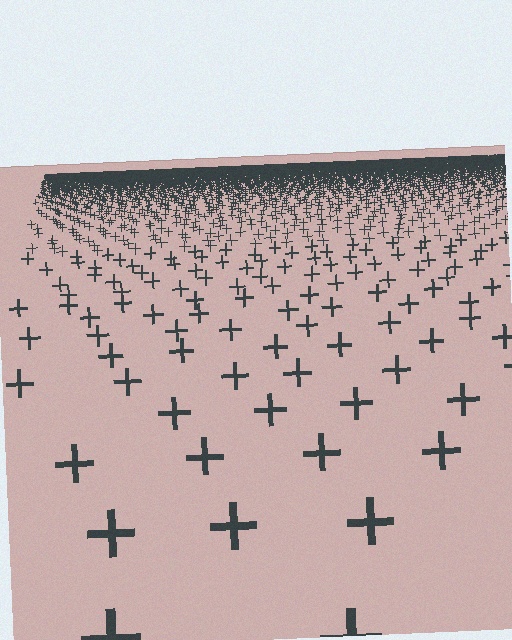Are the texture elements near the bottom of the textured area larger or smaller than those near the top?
Larger. Near the bottom, elements are closer to the viewer and appear at a bigger on-screen size.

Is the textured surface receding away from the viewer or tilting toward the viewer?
The surface is receding away from the viewer. Texture elements get smaller and denser toward the top.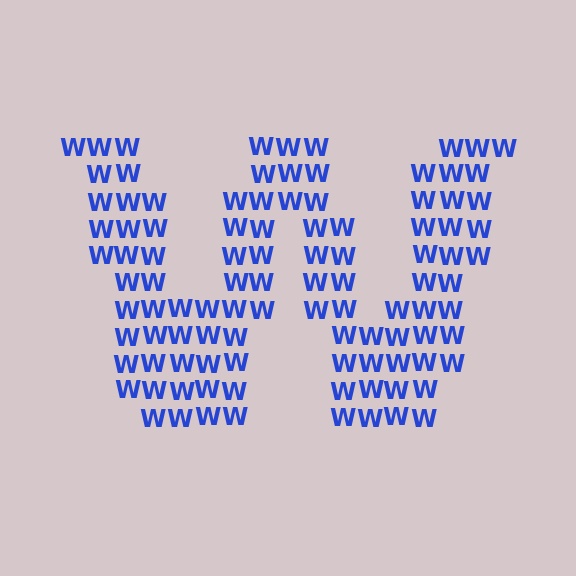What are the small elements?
The small elements are letter W's.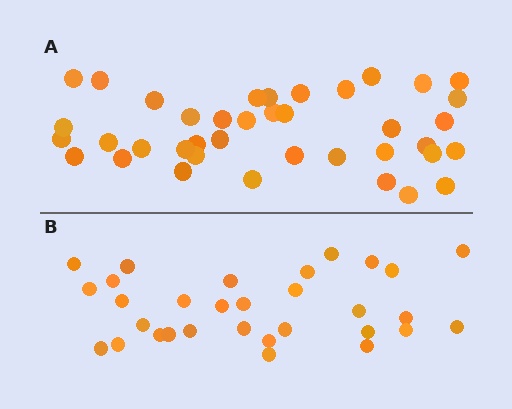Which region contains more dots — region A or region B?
Region A (the top region) has more dots.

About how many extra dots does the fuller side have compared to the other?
Region A has roughly 8 or so more dots than region B.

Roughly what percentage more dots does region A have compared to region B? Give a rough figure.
About 25% more.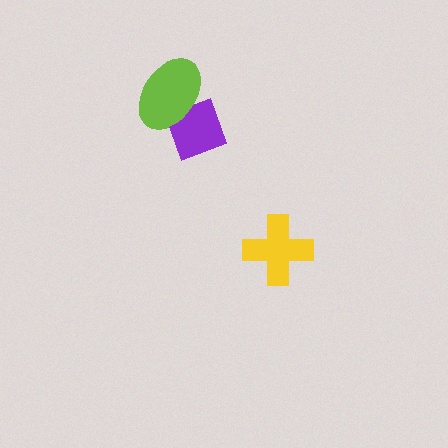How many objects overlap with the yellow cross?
0 objects overlap with the yellow cross.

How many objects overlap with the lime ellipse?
1 object overlaps with the lime ellipse.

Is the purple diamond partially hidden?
Yes, it is partially covered by another shape.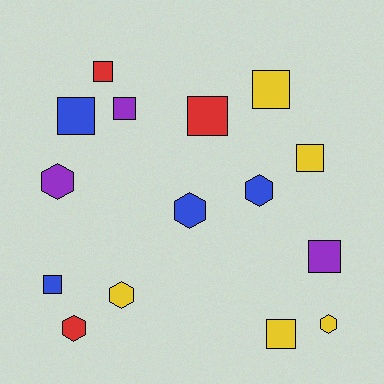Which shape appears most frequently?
Square, with 9 objects.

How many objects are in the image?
There are 15 objects.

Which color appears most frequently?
Yellow, with 5 objects.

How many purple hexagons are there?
There is 1 purple hexagon.